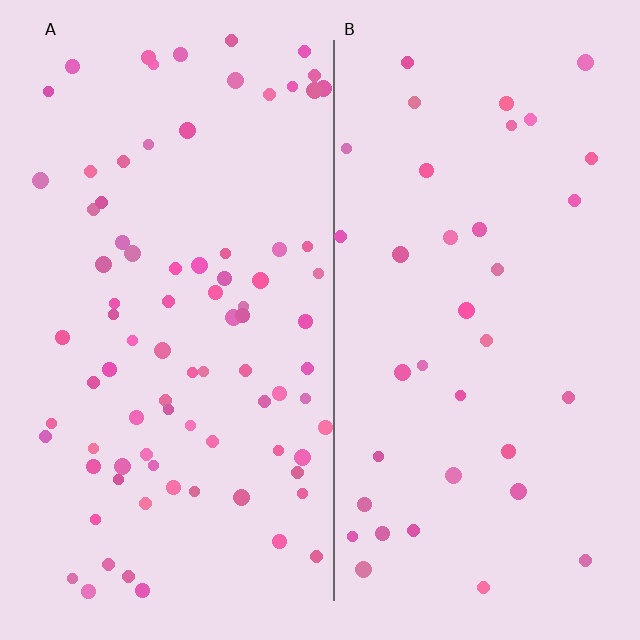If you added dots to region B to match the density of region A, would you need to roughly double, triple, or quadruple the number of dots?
Approximately double.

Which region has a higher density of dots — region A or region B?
A (the left).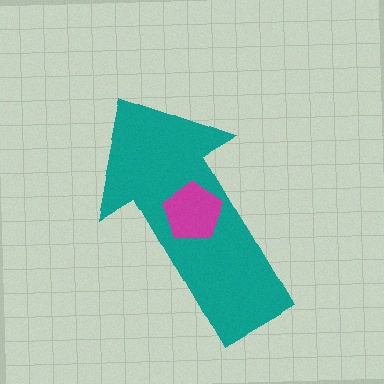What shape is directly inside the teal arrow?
The magenta pentagon.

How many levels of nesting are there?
2.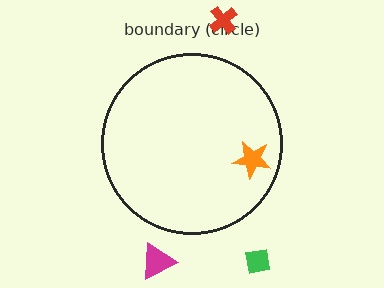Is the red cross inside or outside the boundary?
Outside.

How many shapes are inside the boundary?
1 inside, 3 outside.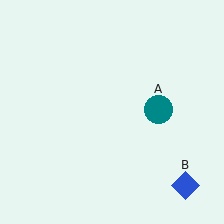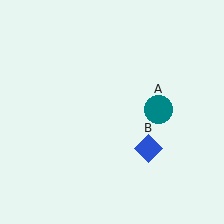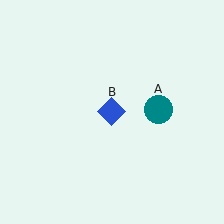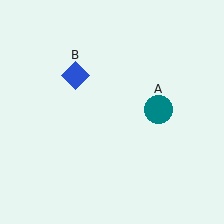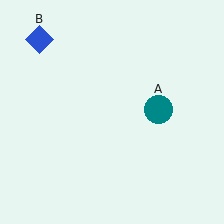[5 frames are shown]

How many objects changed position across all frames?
1 object changed position: blue diamond (object B).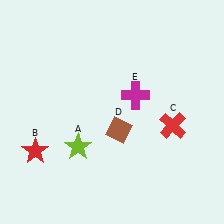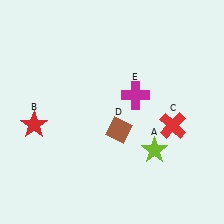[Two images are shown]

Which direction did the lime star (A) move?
The lime star (A) moved right.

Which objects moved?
The objects that moved are: the lime star (A), the red star (B).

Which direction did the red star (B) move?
The red star (B) moved up.